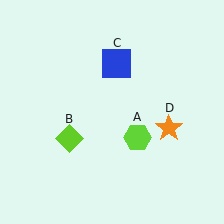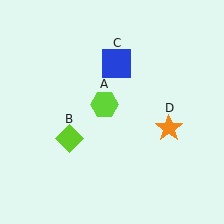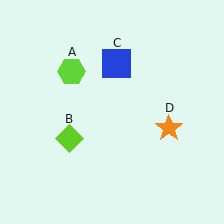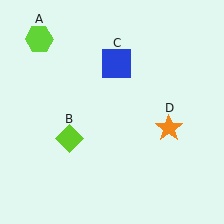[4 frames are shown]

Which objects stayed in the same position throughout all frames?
Lime diamond (object B) and blue square (object C) and orange star (object D) remained stationary.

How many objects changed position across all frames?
1 object changed position: lime hexagon (object A).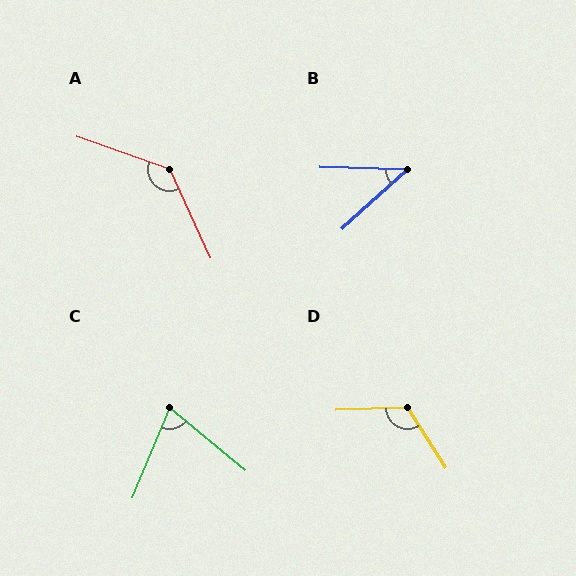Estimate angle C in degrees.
Approximately 73 degrees.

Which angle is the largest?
A, at approximately 134 degrees.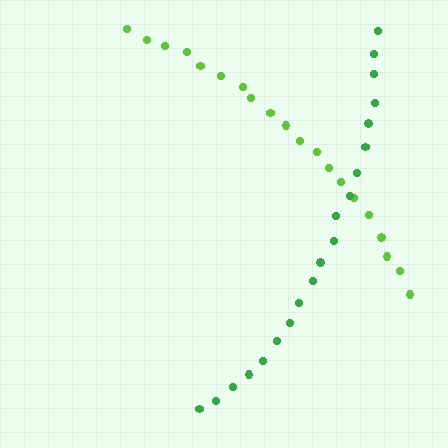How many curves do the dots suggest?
There are 2 distinct paths.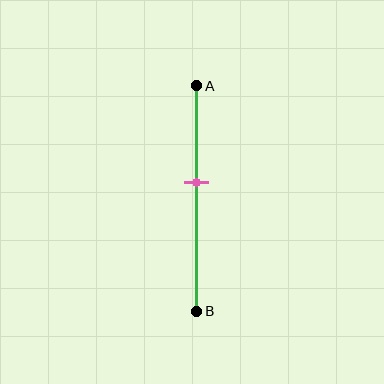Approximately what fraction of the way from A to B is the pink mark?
The pink mark is approximately 45% of the way from A to B.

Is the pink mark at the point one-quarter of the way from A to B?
No, the mark is at about 45% from A, not at the 25% one-quarter point.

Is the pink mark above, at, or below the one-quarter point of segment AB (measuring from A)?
The pink mark is below the one-quarter point of segment AB.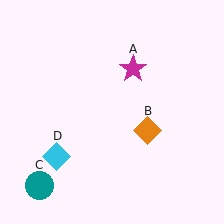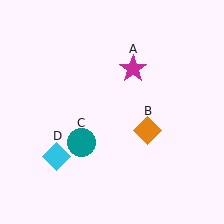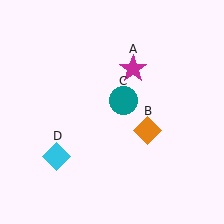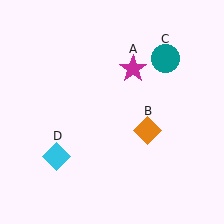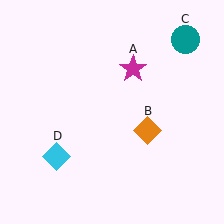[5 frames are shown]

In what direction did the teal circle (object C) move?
The teal circle (object C) moved up and to the right.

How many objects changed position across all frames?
1 object changed position: teal circle (object C).